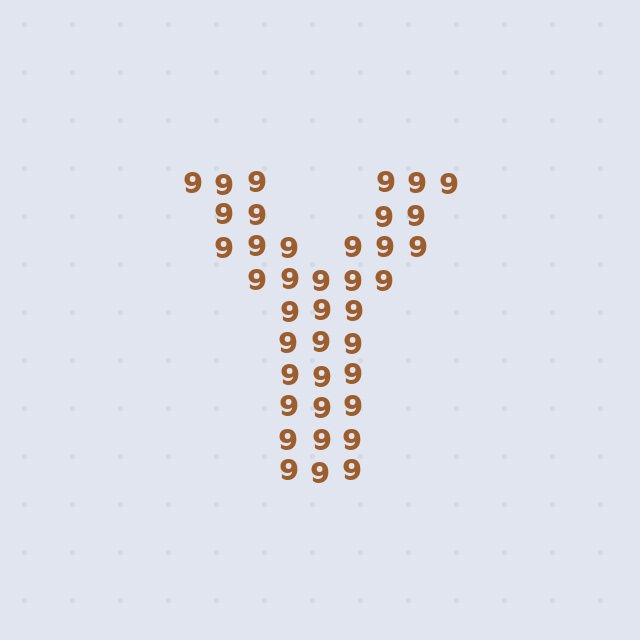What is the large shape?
The large shape is the letter Y.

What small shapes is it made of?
It is made of small digit 9's.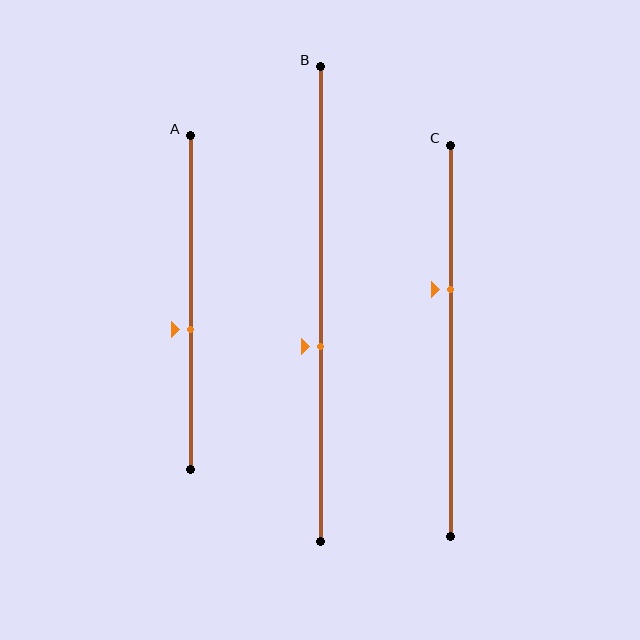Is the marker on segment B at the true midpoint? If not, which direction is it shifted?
No, the marker on segment B is shifted downward by about 9% of the segment length.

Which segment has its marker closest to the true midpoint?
Segment A has its marker closest to the true midpoint.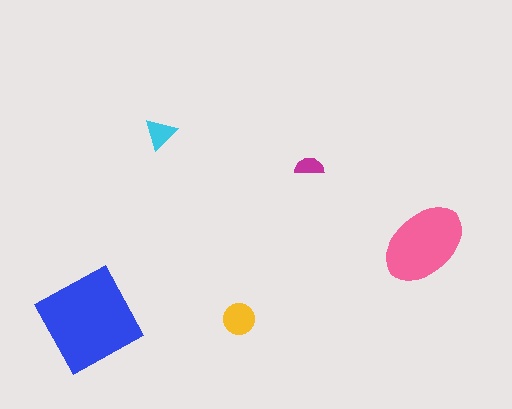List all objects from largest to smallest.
The blue diamond, the pink ellipse, the yellow circle, the cyan triangle, the magenta semicircle.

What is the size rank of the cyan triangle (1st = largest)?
4th.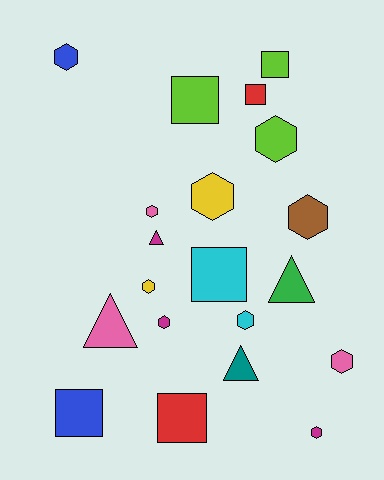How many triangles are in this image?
There are 4 triangles.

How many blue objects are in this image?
There are 2 blue objects.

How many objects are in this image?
There are 20 objects.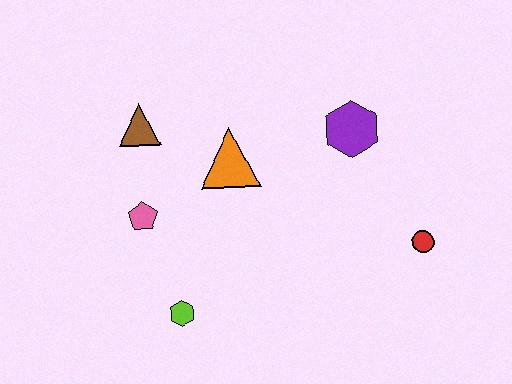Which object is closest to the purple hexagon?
The orange triangle is closest to the purple hexagon.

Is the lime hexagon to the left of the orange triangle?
Yes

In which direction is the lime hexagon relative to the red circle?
The lime hexagon is to the left of the red circle.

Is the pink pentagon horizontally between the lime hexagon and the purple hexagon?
No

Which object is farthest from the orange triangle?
The red circle is farthest from the orange triangle.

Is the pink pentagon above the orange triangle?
No